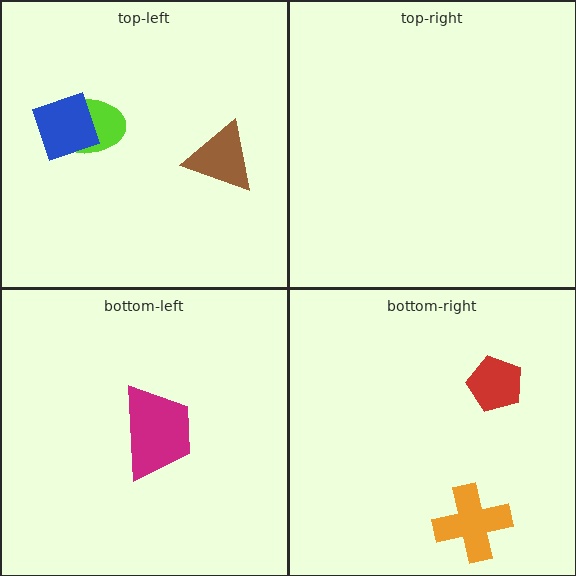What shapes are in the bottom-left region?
The magenta trapezoid.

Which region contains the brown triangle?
The top-left region.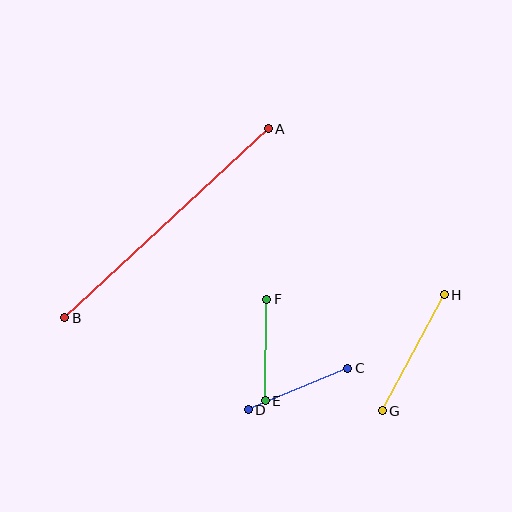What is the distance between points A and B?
The distance is approximately 278 pixels.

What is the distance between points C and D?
The distance is approximately 108 pixels.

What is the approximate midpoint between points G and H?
The midpoint is at approximately (413, 353) pixels.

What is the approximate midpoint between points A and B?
The midpoint is at approximately (167, 223) pixels.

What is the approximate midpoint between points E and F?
The midpoint is at approximately (266, 350) pixels.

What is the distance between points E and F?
The distance is approximately 102 pixels.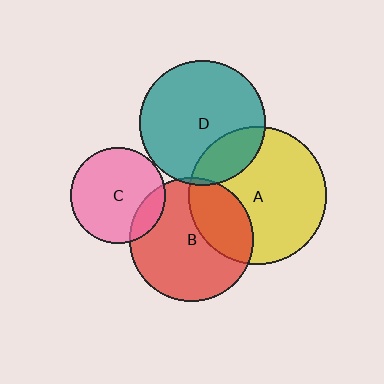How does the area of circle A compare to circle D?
Approximately 1.2 times.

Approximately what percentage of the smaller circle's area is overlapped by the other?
Approximately 15%.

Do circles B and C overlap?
Yes.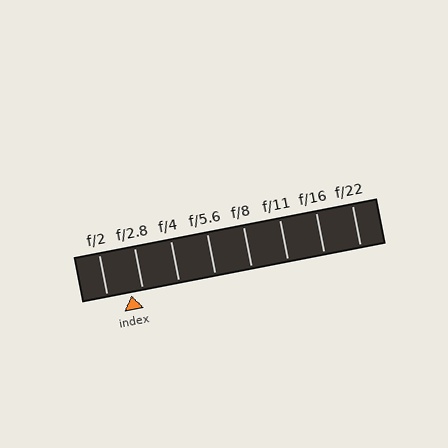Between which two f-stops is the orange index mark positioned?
The index mark is between f/2 and f/2.8.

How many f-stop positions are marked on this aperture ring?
There are 8 f-stop positions marked.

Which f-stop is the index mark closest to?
The index mark is closest to f/2.8.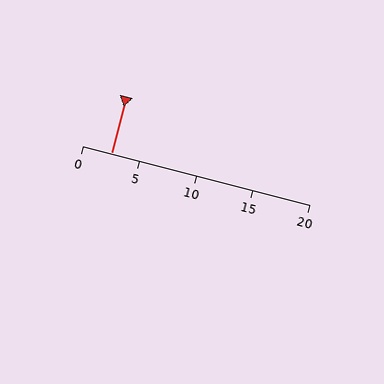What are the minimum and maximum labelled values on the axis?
The axis runs from 0 to 20.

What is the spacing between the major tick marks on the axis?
The major ticks are spaced 5 apart.